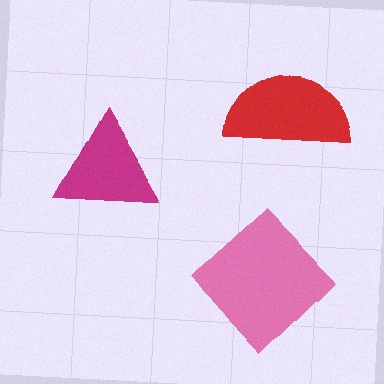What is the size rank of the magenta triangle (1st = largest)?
3rd.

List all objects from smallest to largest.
The magenta triangle, the red semicircle, the pink diamond.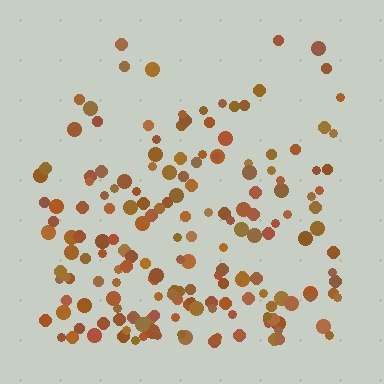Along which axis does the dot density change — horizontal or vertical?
Vertical.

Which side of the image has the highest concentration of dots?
The bottom.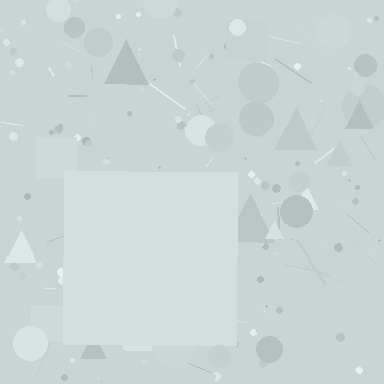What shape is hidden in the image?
A square is hidden in the image.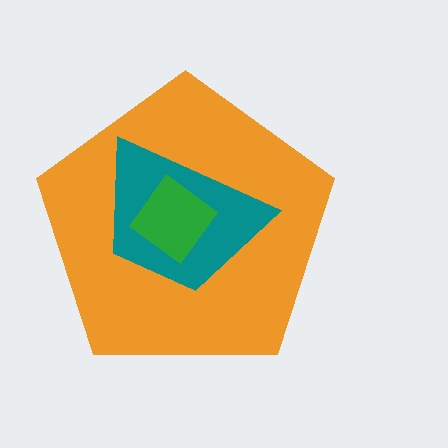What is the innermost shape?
The green diamond.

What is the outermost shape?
The orange pentagon.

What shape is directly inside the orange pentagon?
The teal trapezoid.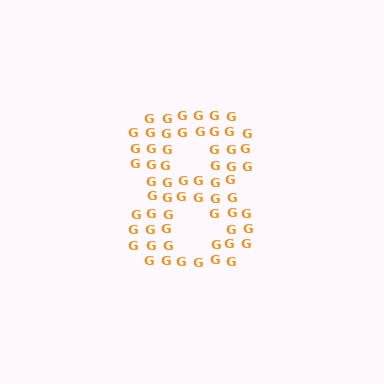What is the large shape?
The large shape is the digit 8.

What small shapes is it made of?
It is made of small letter G's.